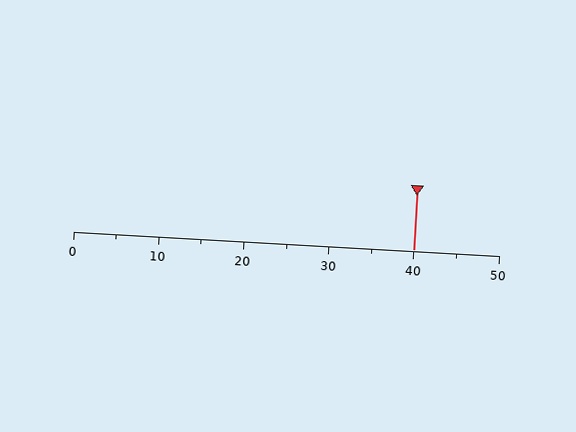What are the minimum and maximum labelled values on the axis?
The axis runs from 0 to 50.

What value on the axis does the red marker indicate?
The marker indicates approximately 40.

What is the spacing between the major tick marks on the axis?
The major ticks are spaced 10 apart.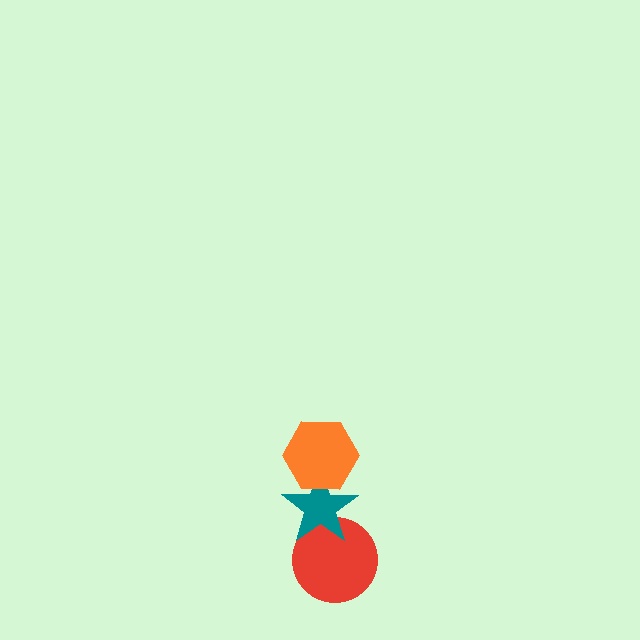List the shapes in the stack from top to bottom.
From top to bottom: the orange hexagon, the teal star, the red circle.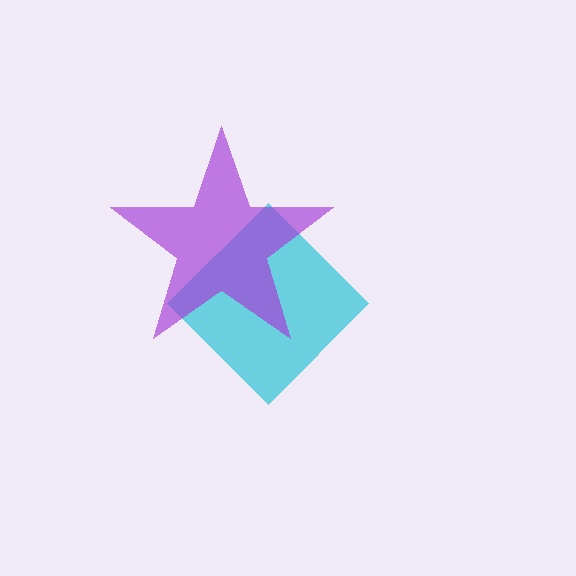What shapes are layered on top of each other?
The layered shapes are: a cyan diamond, a purple star.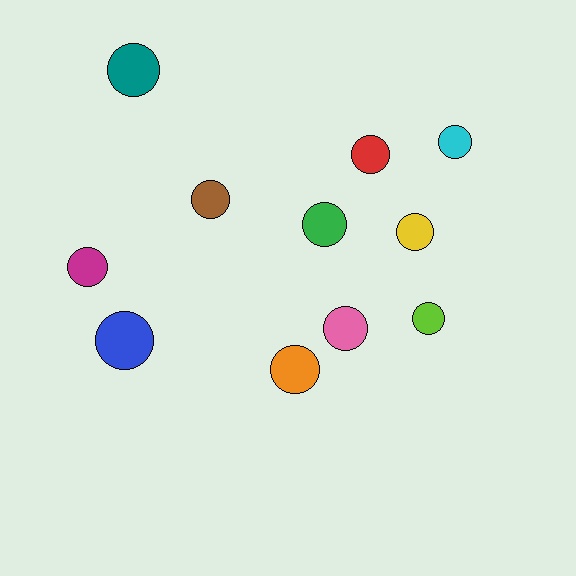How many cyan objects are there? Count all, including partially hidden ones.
There is 1 cyan object.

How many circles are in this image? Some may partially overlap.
There are 11 circles.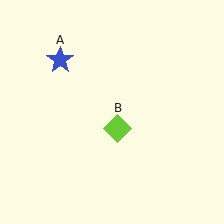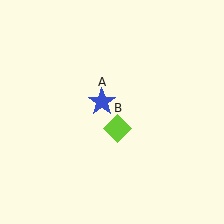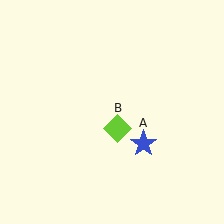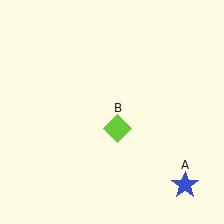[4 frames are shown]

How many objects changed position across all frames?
1 object changed position: blue star (object A).